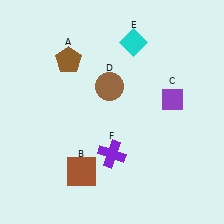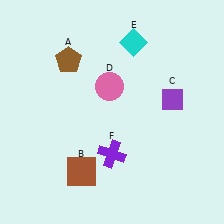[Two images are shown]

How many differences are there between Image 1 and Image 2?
There is 1 difference between the two images.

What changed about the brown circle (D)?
In Image 1, D is brown. In Image 2, it changed to pink.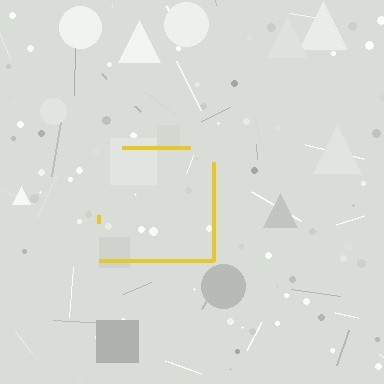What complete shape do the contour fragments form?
The contour fragments form a square.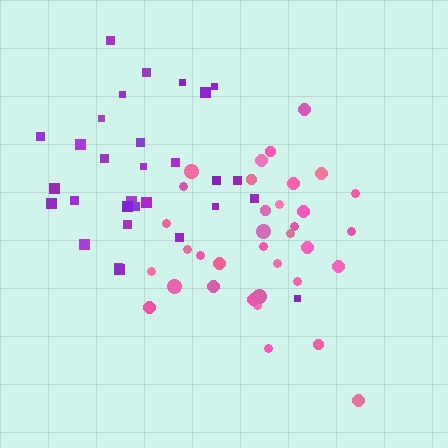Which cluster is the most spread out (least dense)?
Purple.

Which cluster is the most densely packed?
Pink.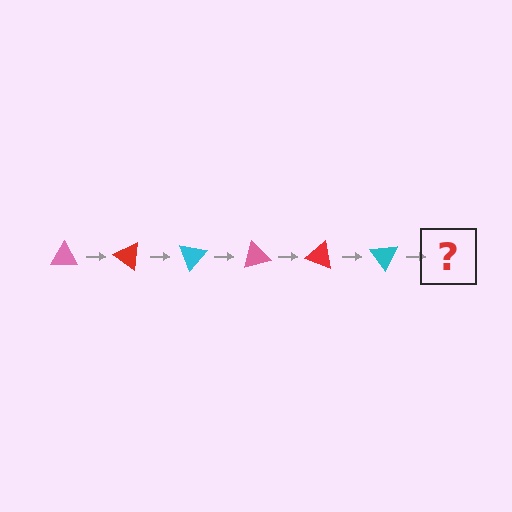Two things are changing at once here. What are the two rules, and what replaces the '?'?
The two rules are that it rotates 35 degrees each step and the color cycles through pink, red, and cyan. The '?' should be a pink triangle, rotated 210 degrees from the start.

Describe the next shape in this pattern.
It should be a pink triangle, rotated 210 degrees from the start.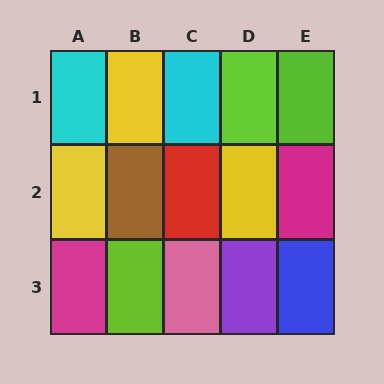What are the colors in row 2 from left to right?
Yellow, brown, red, yellow, magenta.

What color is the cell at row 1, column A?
Cyan.